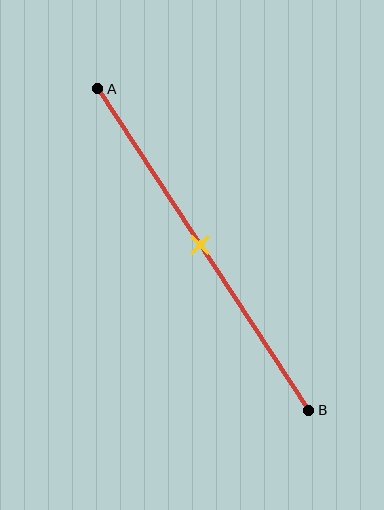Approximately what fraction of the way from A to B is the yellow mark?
The yellow mark is approximately 50% of the way from A to B.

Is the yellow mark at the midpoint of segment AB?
Yes, the mark is approximately at the midpoint.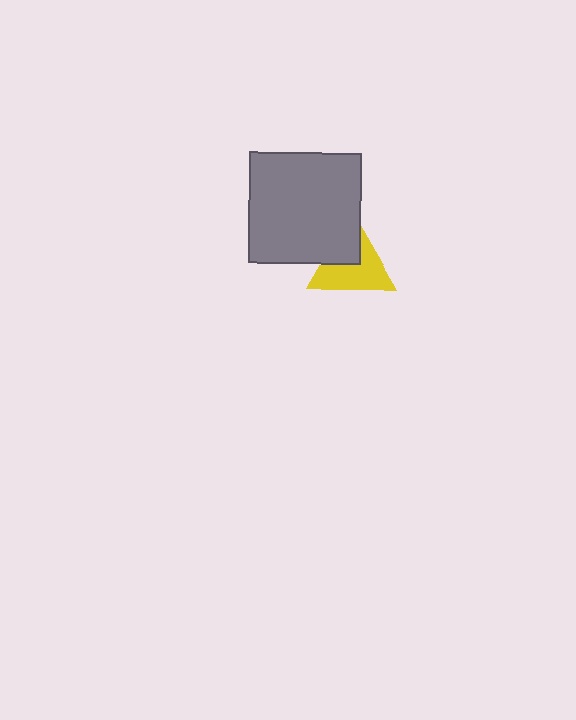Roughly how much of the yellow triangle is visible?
Most of it is visible (roughly 66%).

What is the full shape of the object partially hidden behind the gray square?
The partially hidden object is a yellow triangle.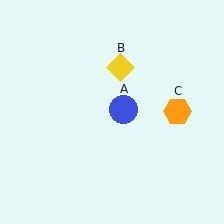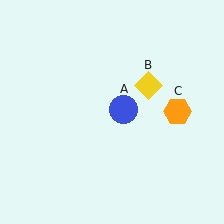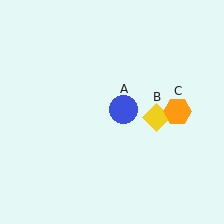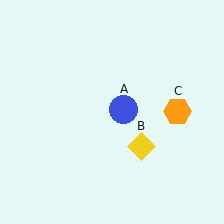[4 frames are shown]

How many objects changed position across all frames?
1 object changed position: yellow diamond (object B).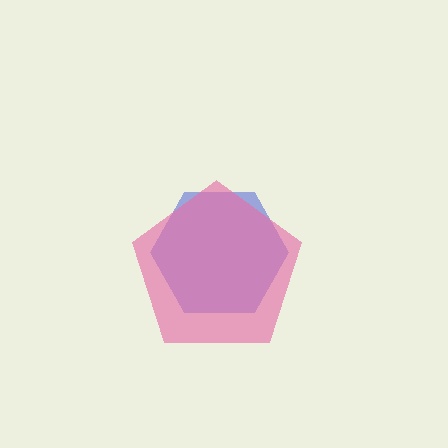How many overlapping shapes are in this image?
There are 2 overlapping shapes in the image.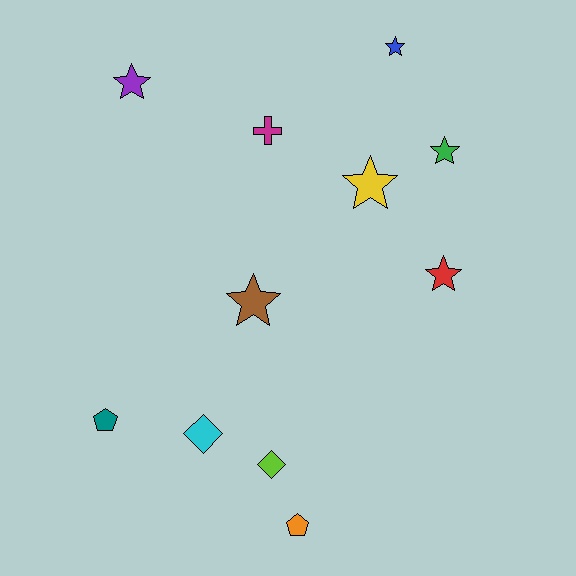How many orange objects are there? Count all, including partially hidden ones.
There is 1 orange object.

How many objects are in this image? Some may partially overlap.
There are 11 objects.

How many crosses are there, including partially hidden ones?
There is 1 cross.